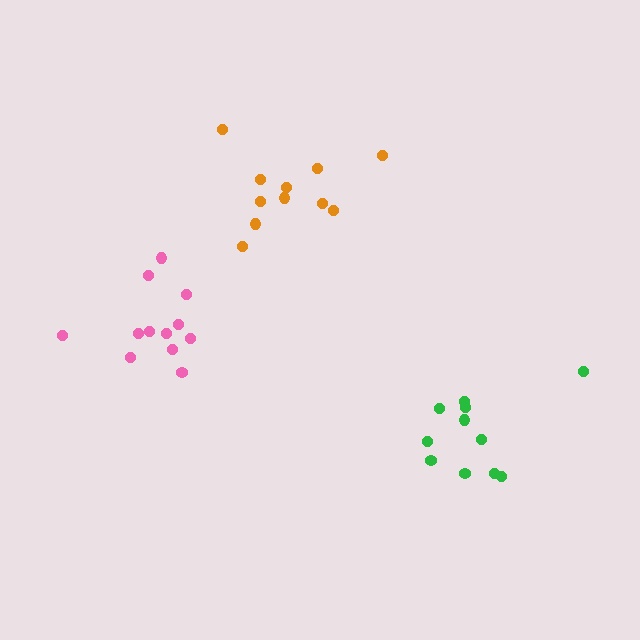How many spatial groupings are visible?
There are 3 spatial groupings.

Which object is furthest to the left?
The pink cluster is leftmost.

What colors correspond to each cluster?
The clusters are colored: orange, green, pink.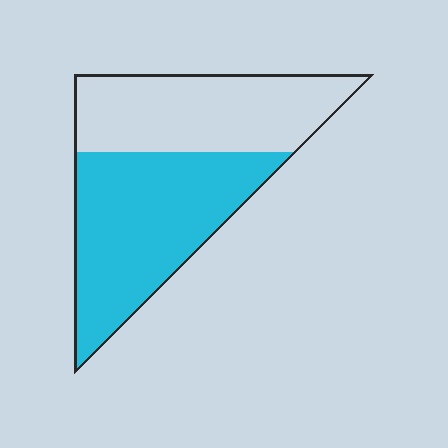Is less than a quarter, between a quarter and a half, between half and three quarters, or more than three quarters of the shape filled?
Between half and three quarters.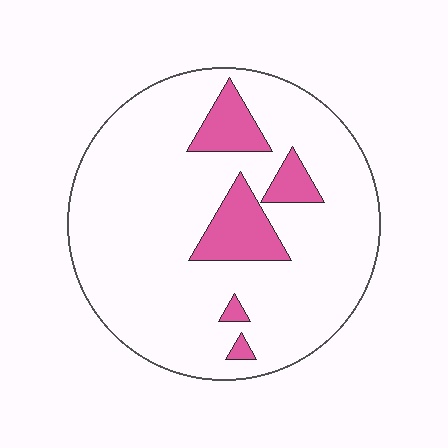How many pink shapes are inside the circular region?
5.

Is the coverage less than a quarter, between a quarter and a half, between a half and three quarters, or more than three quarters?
Less than a quarter.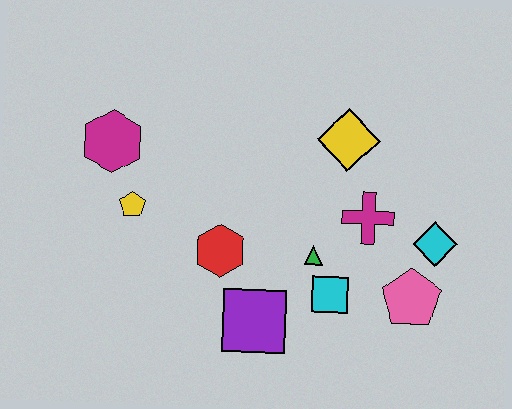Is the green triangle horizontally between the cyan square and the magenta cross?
No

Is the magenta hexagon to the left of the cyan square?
Yes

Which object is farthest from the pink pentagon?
The magenta hexagon is farthest from the pink pentagon.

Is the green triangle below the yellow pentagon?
Yes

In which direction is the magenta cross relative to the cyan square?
The magenta cross is above the cyan square.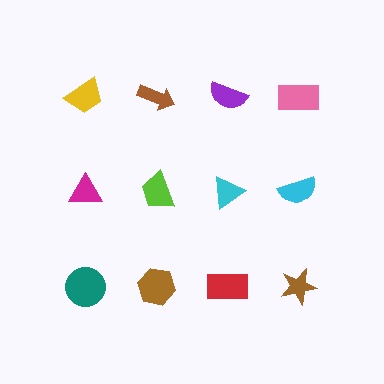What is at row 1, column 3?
A purple semicircle.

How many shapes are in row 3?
4 shapes.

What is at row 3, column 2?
A brown hexagon.